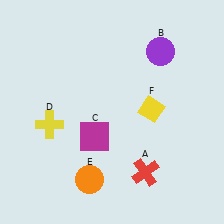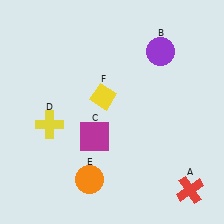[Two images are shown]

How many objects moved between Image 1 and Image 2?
2 objects moved between the two images.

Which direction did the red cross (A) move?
The red cross (A) moved right.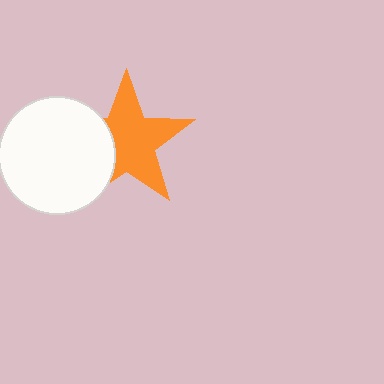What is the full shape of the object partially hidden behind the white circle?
The partially hidden object is an orange star.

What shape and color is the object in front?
The object in front is a white circle.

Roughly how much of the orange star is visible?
Most of it is visible (roughly 70%).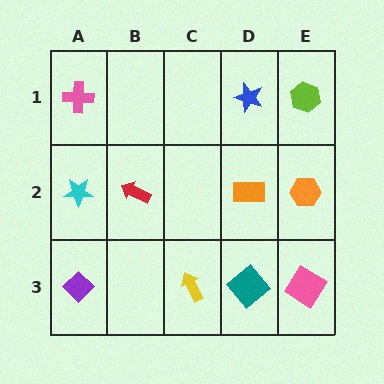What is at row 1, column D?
A blue star.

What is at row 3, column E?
A pink diamond.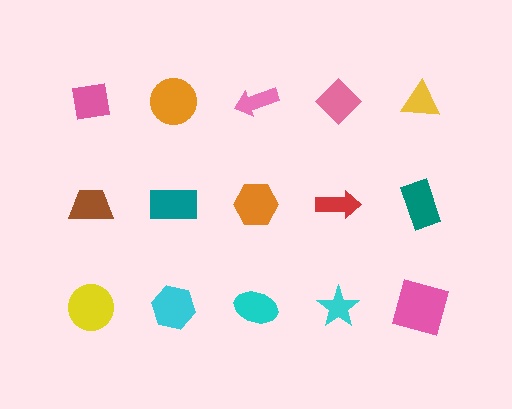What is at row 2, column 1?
A brown trapezoid.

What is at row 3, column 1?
A yellow circle.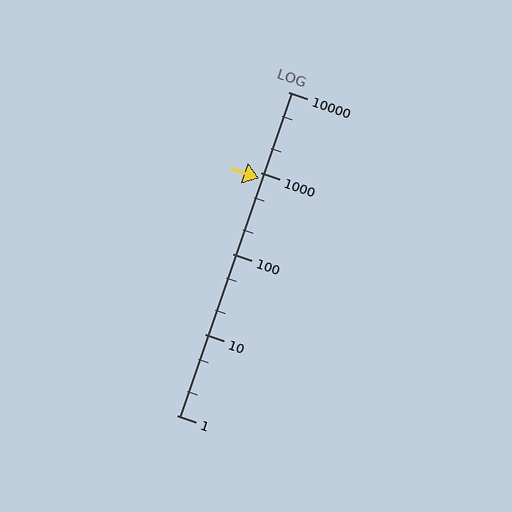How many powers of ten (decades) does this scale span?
The scale spans 4 decades, from 1 to 10000.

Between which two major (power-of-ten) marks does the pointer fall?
The pointer is between 100 and 1000.